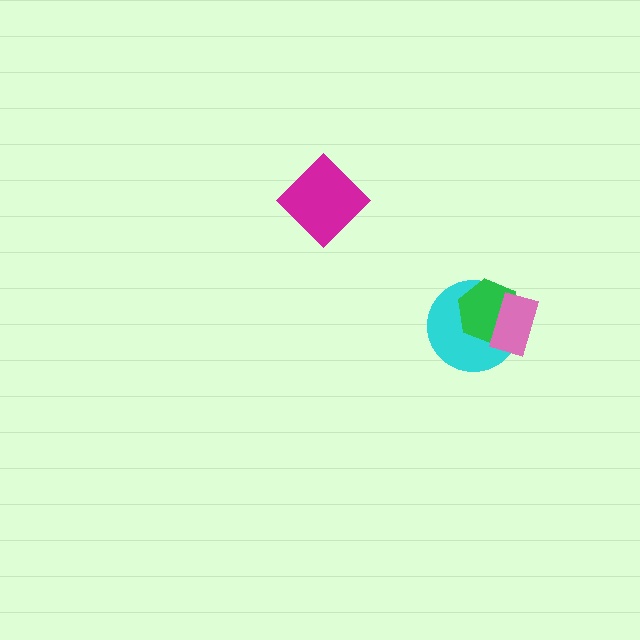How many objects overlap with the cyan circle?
2 objects overlap with the cyan circle.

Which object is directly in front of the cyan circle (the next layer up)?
The green hexagon is directly in front of the cyan circle.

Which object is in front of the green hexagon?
The pink rectangle is in front of the green hexagon.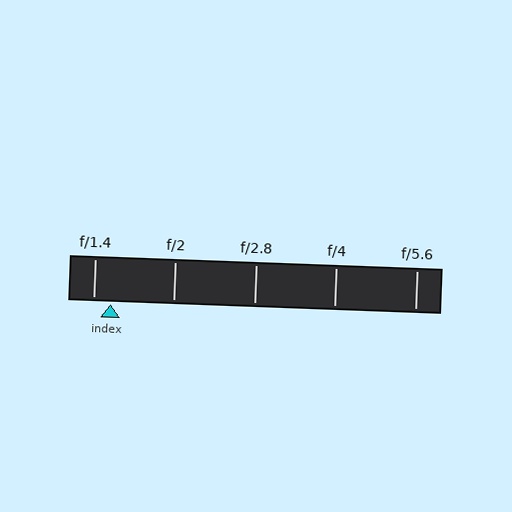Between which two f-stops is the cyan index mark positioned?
The index mark is between f/1.4 and f/2.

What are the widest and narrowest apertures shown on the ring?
The widest aperture shown is f/1.4 and the narrowest is f/5.6.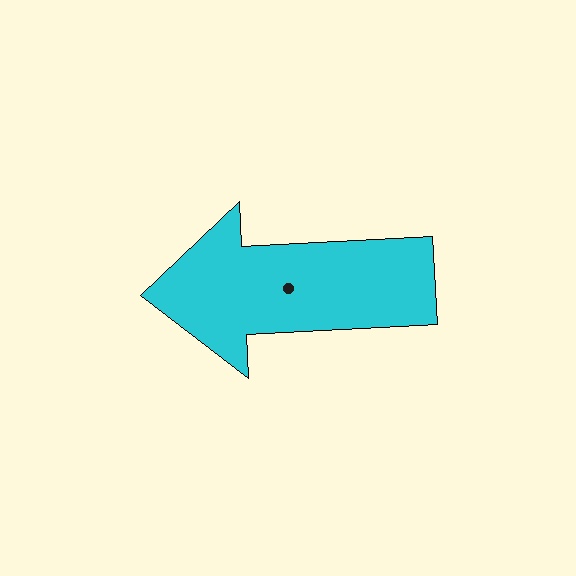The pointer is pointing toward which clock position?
Roughly 9 o'clock.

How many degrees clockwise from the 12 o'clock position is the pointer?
Approximately 267 degrees.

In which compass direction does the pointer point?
West.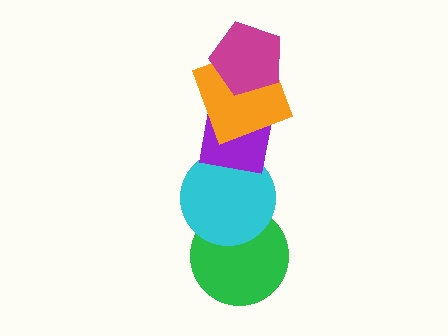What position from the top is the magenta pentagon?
The magenta pentagon is 1st from the top.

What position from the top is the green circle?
The green circle is 5th from the top.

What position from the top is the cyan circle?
The cyan circle is 4th from the top.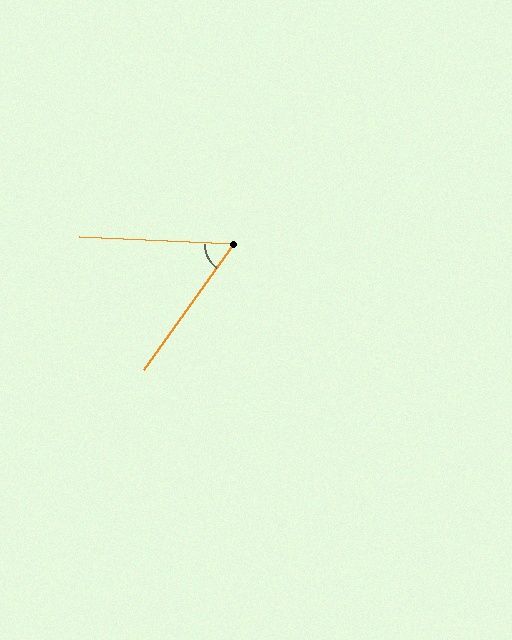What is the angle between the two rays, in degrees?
Approximately 57 degrees.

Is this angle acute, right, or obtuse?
It is acute.